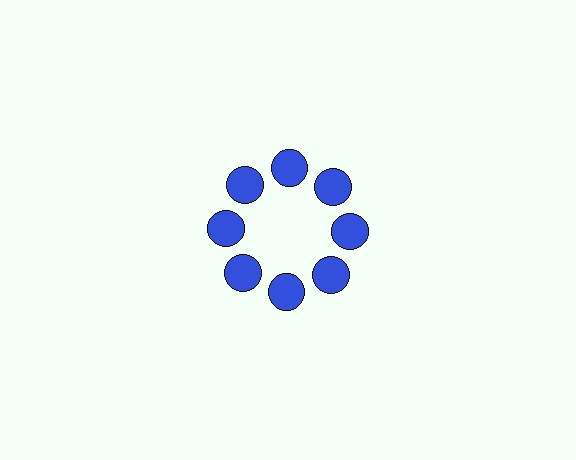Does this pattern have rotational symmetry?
Yes, this pattern has 8-fold rotational symmetry. It looks the same after rotating 45 degrees around the center.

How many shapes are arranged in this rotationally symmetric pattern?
There are 8 shapes, arranged in 8 groups of 1.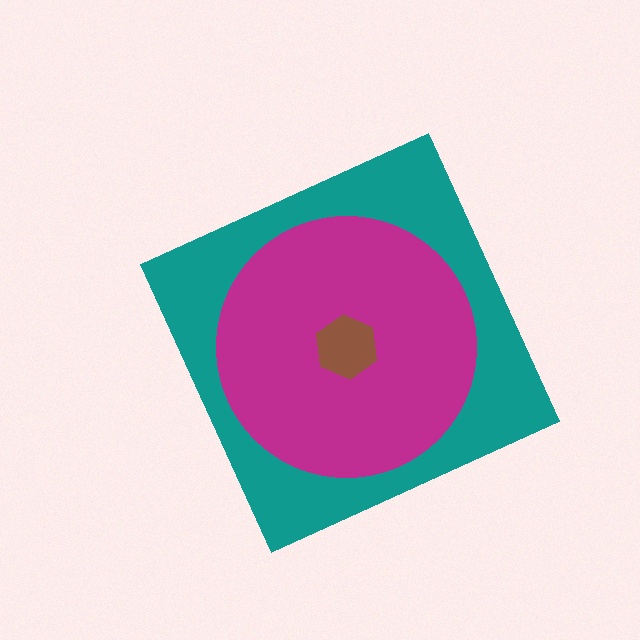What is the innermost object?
The brown hexagon.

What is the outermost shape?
The teal diamond.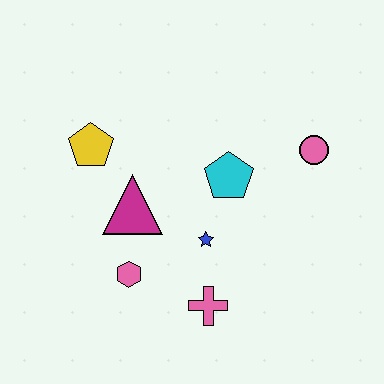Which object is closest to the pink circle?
The cyan pentagon is closest to the pink circle.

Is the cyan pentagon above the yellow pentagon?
No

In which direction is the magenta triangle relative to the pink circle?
The magenta triangle is to the left of the pink circle.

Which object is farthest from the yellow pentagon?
The pink circle is farthest from the yellow pentagon.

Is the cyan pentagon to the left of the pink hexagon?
No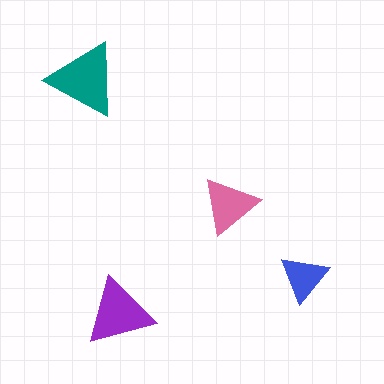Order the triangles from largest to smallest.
the teal one, the purple one, the pink one, the blue one.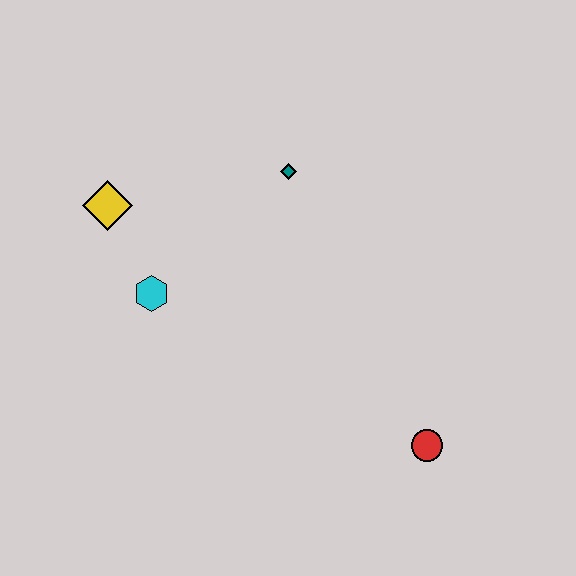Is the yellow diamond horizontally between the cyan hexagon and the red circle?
No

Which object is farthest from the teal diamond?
The red circle is farthest from the teal diamond.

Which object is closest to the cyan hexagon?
The yellow diamond is closest to the cyan hexagon.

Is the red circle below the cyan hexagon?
Yes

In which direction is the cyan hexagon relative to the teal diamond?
The cyan hexagon is to the left of the teal diamond.